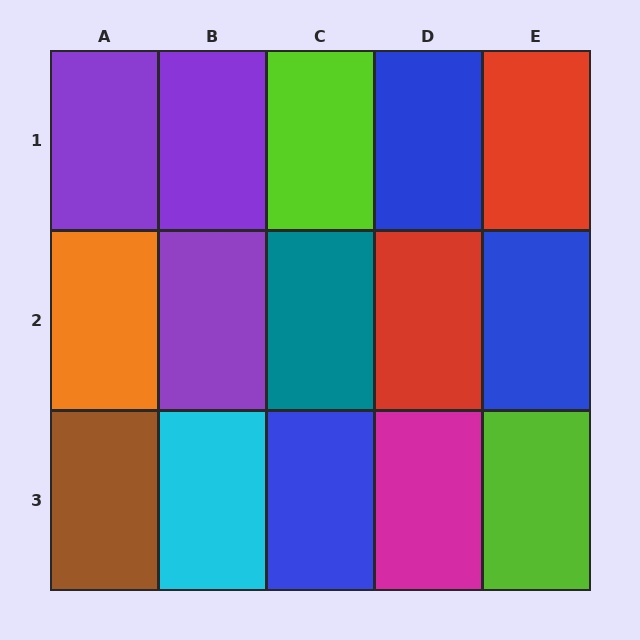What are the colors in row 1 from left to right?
Purple, purple, lime, blue, red.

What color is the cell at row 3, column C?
Blue.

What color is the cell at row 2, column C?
Teal.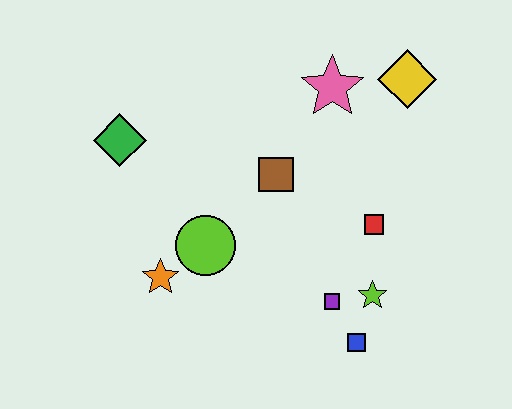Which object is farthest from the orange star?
The yellow diamond is farthest from the orange star.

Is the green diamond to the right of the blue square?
No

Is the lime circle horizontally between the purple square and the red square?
No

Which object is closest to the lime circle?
The orange star is closest to the lime circle.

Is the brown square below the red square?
No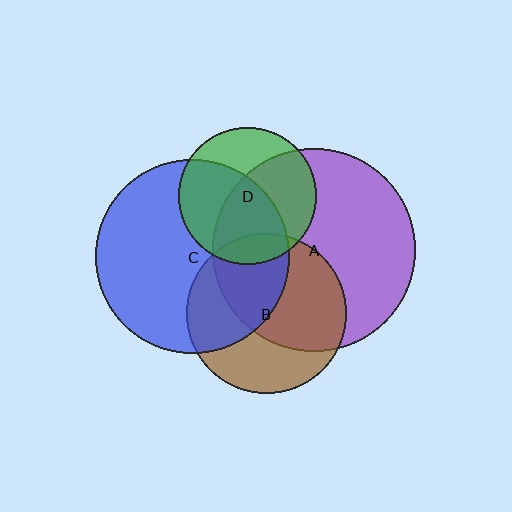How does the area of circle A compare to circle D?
Approximately 2.2 times.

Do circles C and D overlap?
Yes.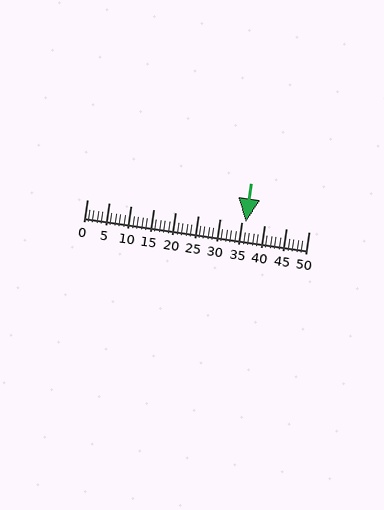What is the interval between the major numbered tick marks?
The major tick marks are spaced 5 units apart.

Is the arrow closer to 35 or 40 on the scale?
The arrow is closer to 35.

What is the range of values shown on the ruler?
The ruler shows values from 0 to 50.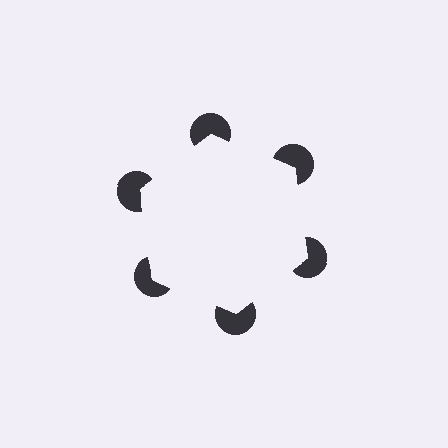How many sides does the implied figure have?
6 sides.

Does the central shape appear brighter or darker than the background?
It typically appears slightly brighter than the background, even though no actual brightness change is drawn.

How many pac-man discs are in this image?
There are 6 — one at each vertex of the illusory hexagon.